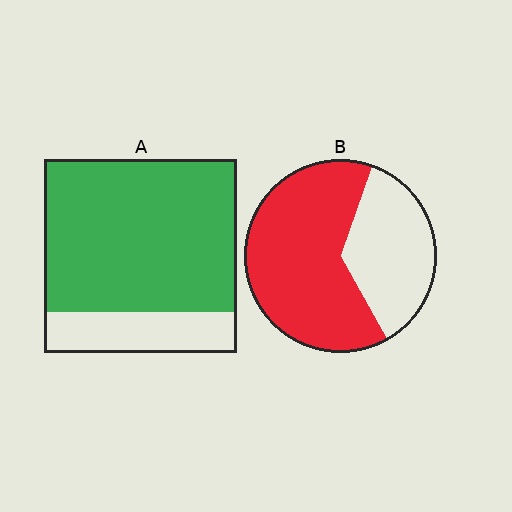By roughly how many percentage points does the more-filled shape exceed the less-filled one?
By roughly 15 percentage points (A over B).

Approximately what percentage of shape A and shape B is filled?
A is approximately 80% and B is approximately 65%.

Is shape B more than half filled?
Yes.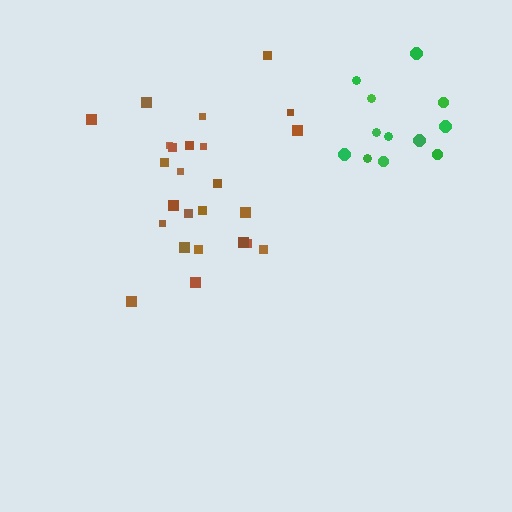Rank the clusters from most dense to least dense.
green, brown.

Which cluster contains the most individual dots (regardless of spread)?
Brown (25).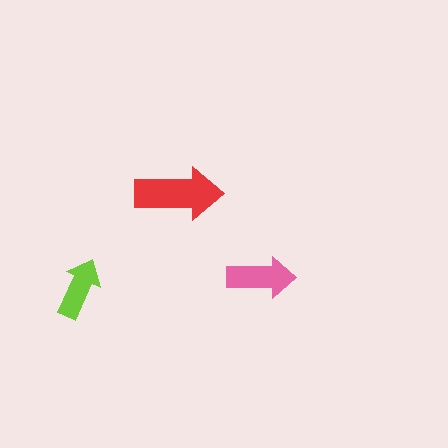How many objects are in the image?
There are 3 objects in the image.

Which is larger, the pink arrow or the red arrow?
The red one.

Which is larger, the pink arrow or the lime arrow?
The pink one.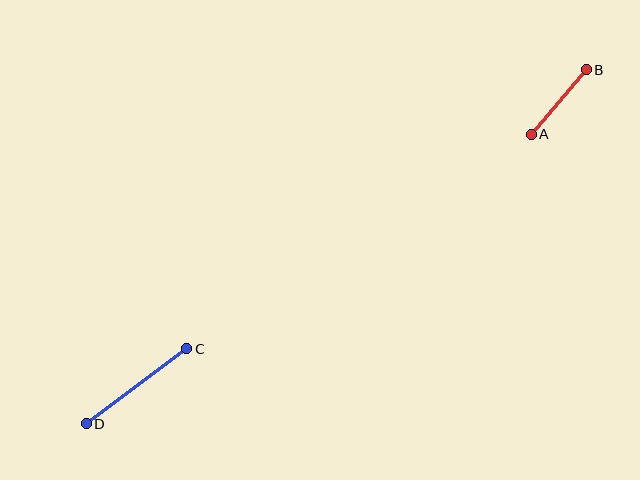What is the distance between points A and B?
The distance is approximately 85 pixels.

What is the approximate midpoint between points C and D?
The midpoint is at approximately (136, 386) pixels.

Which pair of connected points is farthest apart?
Points C and D are farthest apart.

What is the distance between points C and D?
The distance is approximately 125 pixels.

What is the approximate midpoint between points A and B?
The midpoint is at approximately (559, 102) pixels.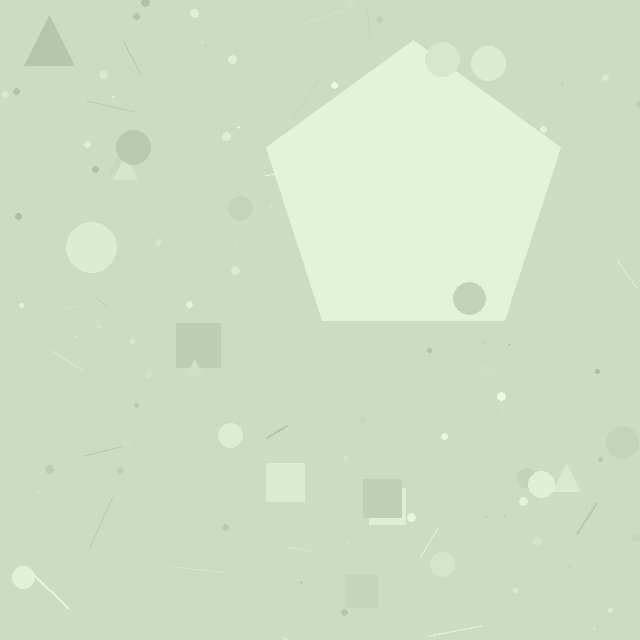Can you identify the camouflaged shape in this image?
The camouflaged shape is a pentagon.